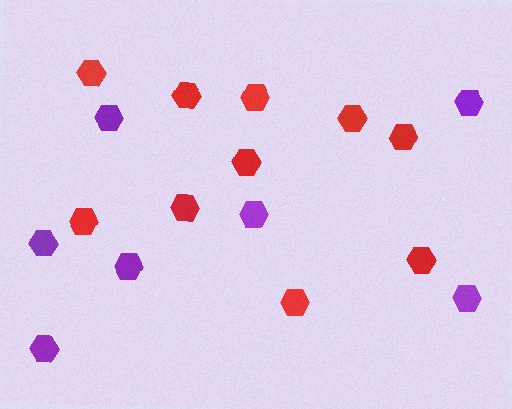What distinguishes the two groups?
There are 2 groups: one group of red hexagons (10) and one group of purple hexagons (7).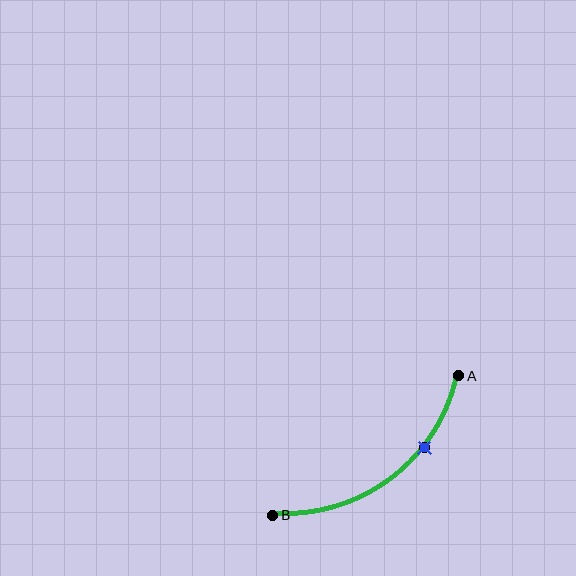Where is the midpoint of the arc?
The arc midpoint is the point on the curve farthest from the straight line joining A and B. It sits below and to the right of that line.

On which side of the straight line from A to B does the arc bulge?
The arc bulges below and to the right of the straight line connecting A and B.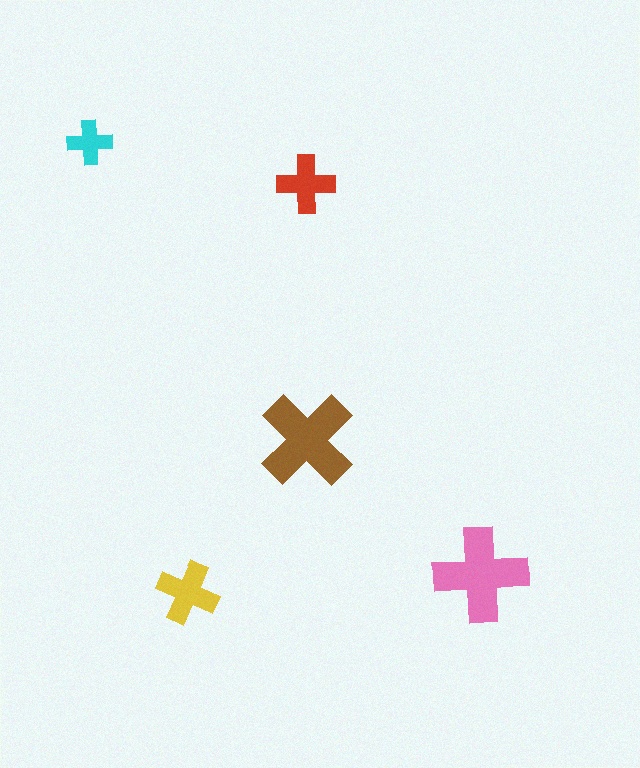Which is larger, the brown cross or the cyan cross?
The brown one.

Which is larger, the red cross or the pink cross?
The pink one.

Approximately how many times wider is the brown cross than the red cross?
About 1.5 times wider.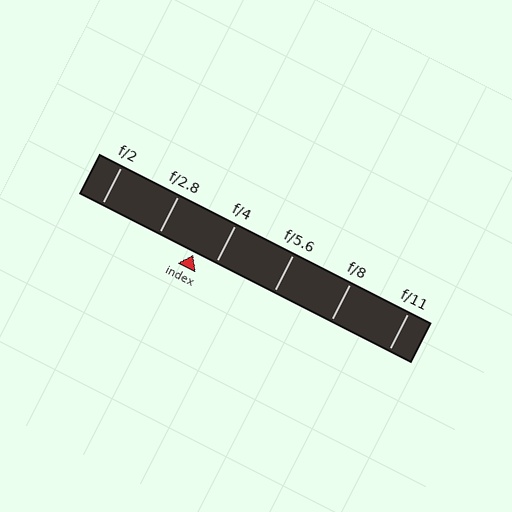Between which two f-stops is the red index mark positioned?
The index mark is between f/2.8 and f/4.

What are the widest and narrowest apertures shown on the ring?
The widest aperture shown is f/2 and the narrowest is f/11.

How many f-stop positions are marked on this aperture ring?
There are 6 f-stop positions marked.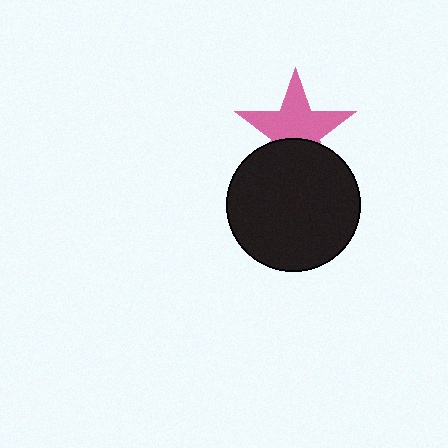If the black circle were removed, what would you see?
You would see the complete pink star.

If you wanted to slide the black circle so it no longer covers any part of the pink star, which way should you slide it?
Slide it down — that is the most direct way to separate the two shapes.